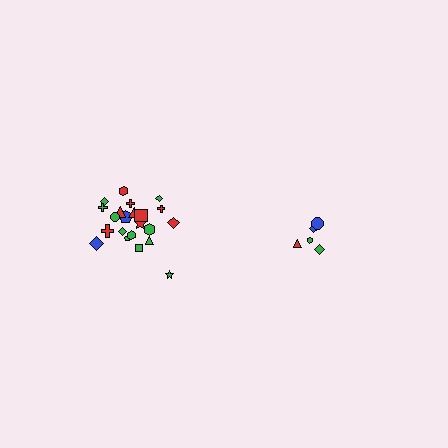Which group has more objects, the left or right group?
The left group.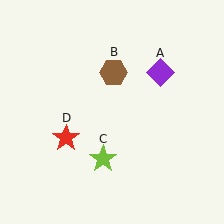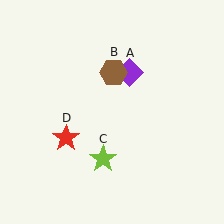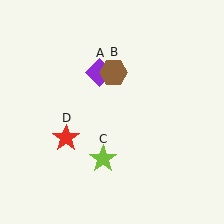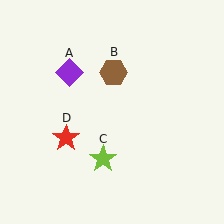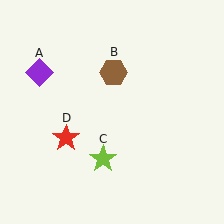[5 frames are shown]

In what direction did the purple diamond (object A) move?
The purple diamond (object A) moved left.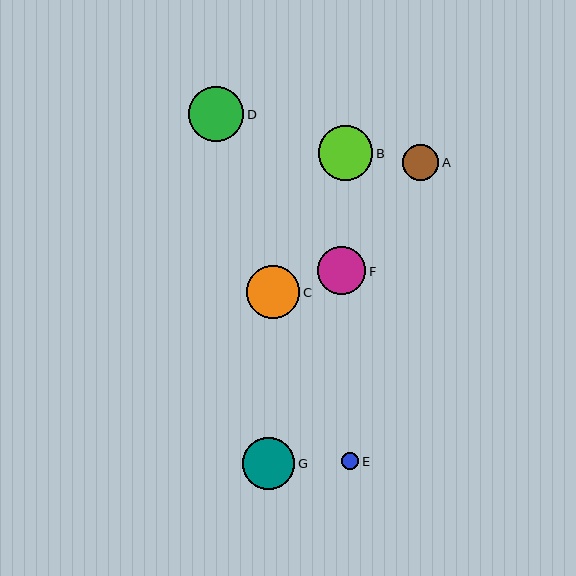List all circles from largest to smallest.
From largest to smallest: B, D, C, G, F, A, E.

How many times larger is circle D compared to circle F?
Circle D is approximately 1.1 times the size of circle F.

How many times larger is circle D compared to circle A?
Circle D is approximately 1.5 times the size of circle A.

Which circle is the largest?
Circle B is the largest with a size of approximately 55 pixels.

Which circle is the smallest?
Circle E is the smallest with a size of approximately 18 pixels.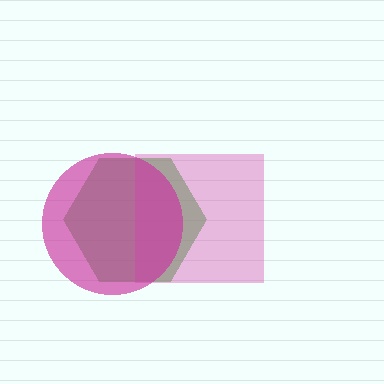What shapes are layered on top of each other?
The layered shapes are: a green hexagon, a pink square, a magenta circle.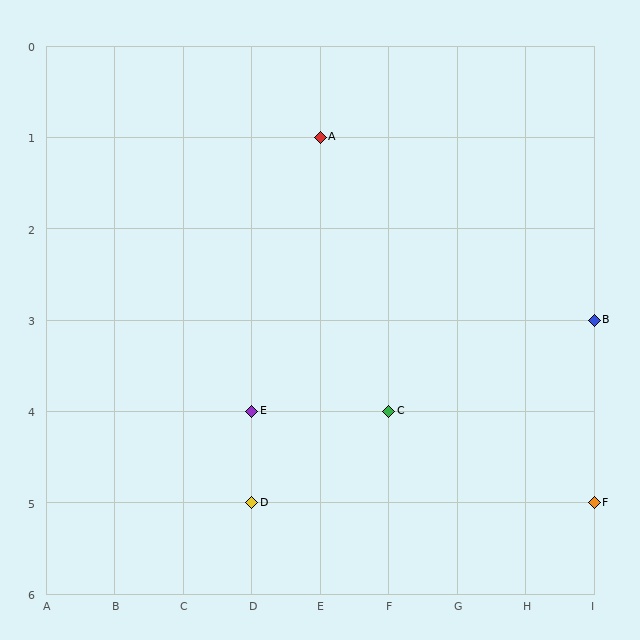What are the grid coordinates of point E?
Point E is at grid coordinates (D, 4).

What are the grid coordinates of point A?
Point A is at grid coordinates (E, 1).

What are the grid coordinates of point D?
Point D is at grid coordinates (D, 5).